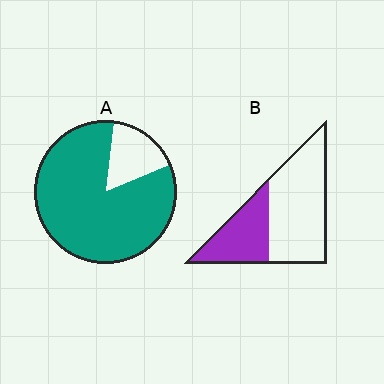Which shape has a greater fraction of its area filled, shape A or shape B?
Shape A.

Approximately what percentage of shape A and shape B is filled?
A is approximately 85% and B is approximately 35%.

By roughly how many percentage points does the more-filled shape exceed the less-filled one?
By roughly 50 percentage points (A over B).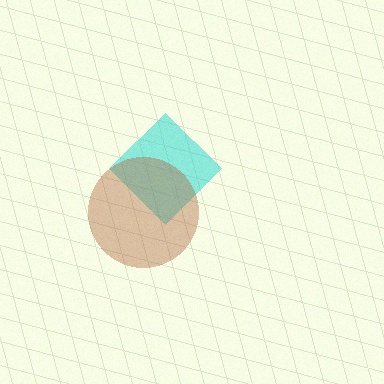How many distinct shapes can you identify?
There are 2 distinct shapes: a cyan diamond, a brown circle.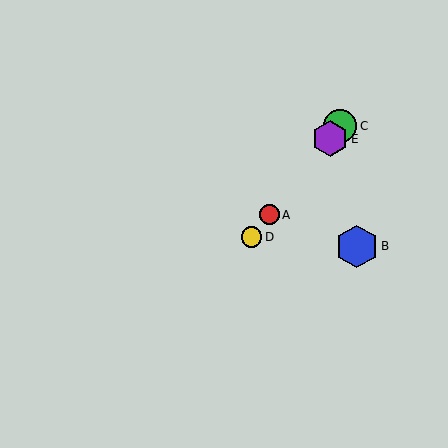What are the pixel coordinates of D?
Object D is at (251, 237).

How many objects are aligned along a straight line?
4 objects (A, C, D, E) are aligned along a straight line.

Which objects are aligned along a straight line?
Objects A, C, D, E are aligned along a straight line.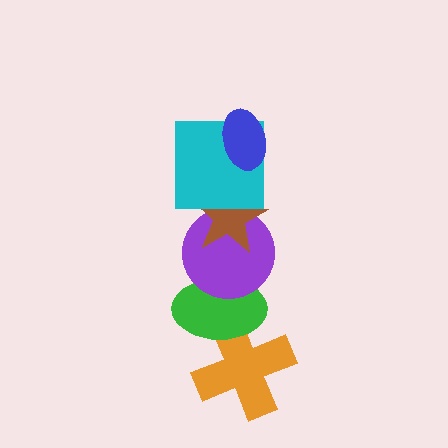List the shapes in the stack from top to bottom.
From top to bottom: the blue ellipse, the cyan square, the brown star, the purple circle, the green ellipse, the orange cross.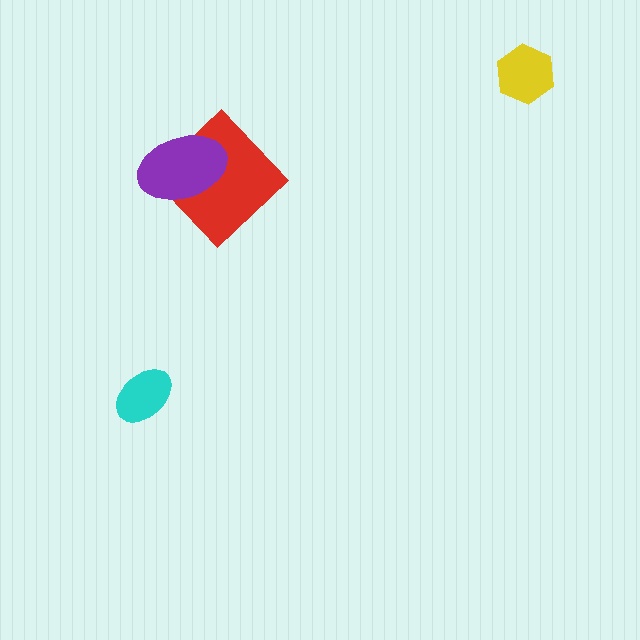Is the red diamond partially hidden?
Yes, it is partially covered by another shape.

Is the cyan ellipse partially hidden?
No, no other shape covers it.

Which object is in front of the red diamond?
The purple ellipse is in front of the red diamond.